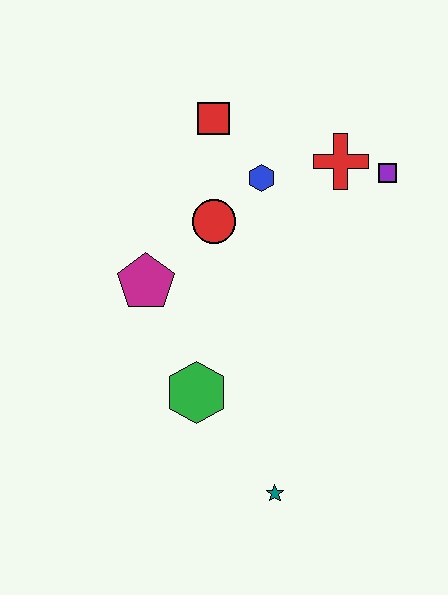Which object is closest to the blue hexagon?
The red circle is closest to the blue hexagon.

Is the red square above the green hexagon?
Yes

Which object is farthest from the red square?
The teal star is farthest from the red square.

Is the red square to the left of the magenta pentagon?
No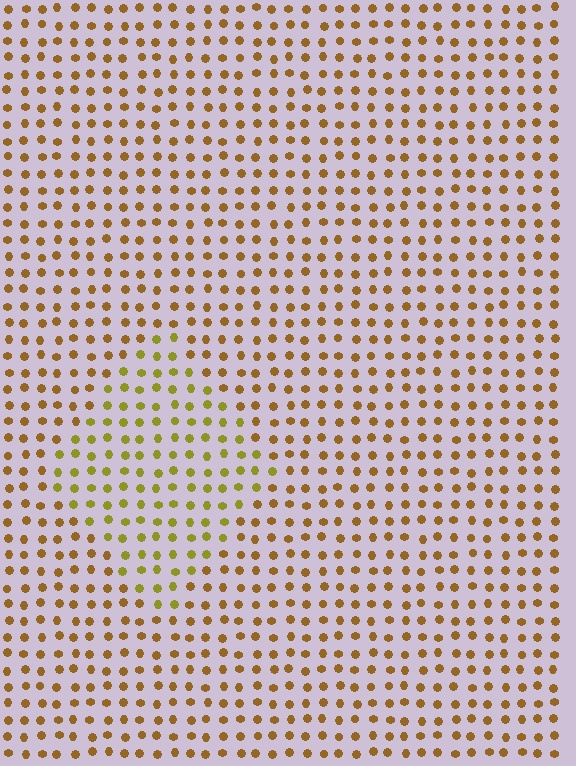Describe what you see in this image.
The image is filled with small brown elements in a uniform arrangement. A diamond-shaped region is visible where the elements are tinted to a slightly different hue, forming a subtle color boundary.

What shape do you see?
I see a diamond.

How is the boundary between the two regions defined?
The boundary is defined purely by a slight shift in hue (about 29 degrees). Spacing, size, and orientation are identical on both sides.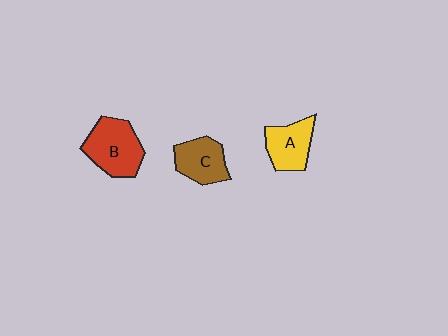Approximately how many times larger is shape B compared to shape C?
Approximately 1.3 times.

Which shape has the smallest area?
Shape A (yellow).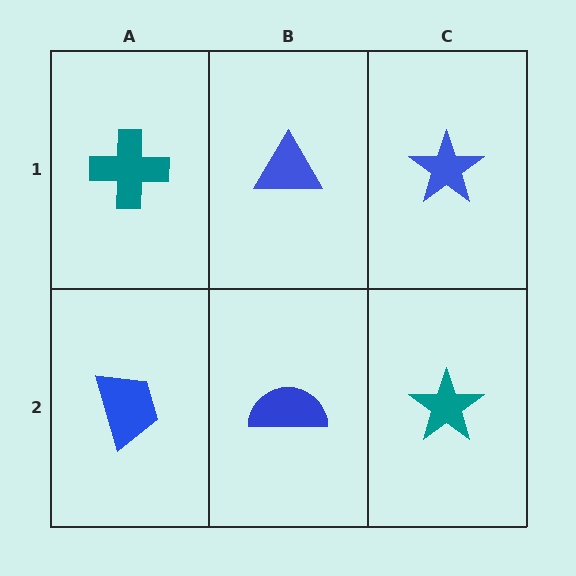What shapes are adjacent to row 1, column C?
A teal star (row 2, column C), a blue triangle (row 1, column B).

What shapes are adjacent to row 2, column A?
A teal cross (row 1, column A), a blue semicircle (row 2, column B).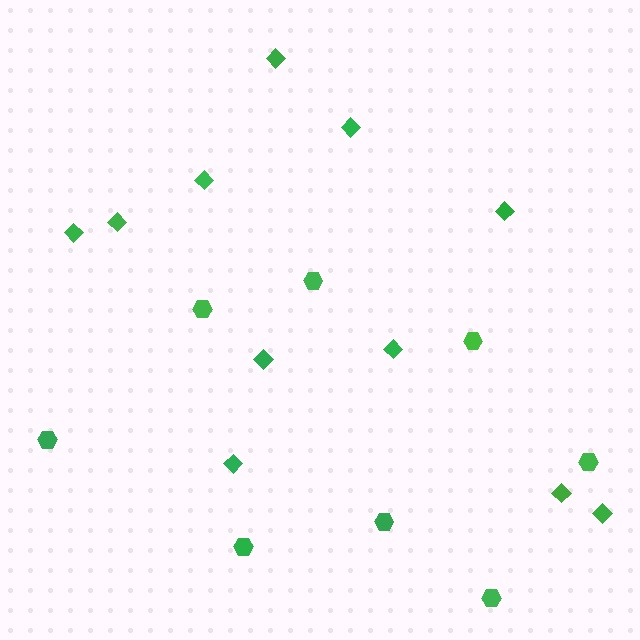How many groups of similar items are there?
There are 2 groups: one group of diamonds (11) and one group of hexagons (8).